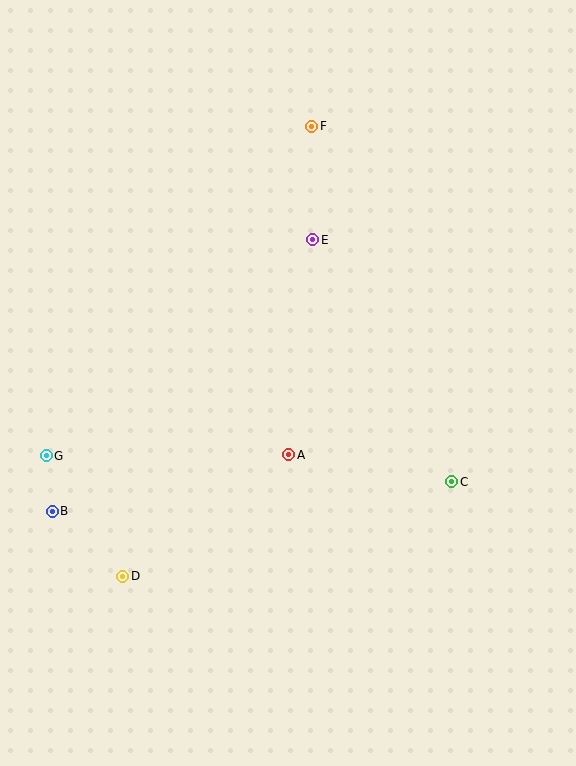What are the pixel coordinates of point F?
Point F is at (312, 126).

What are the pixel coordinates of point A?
Point A is at (289, 455).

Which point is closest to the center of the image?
Point A at (289, 455) is closest to the center.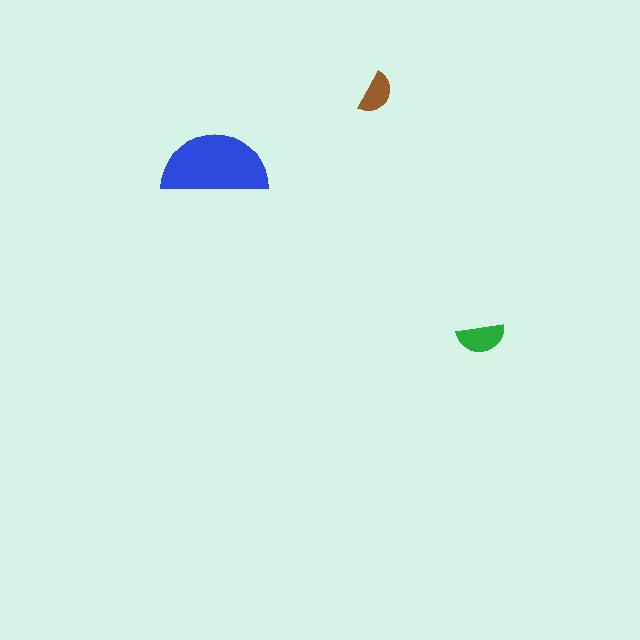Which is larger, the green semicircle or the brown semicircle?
The green one.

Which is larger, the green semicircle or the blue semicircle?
The blue one.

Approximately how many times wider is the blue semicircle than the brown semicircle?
About 2.5 times wider.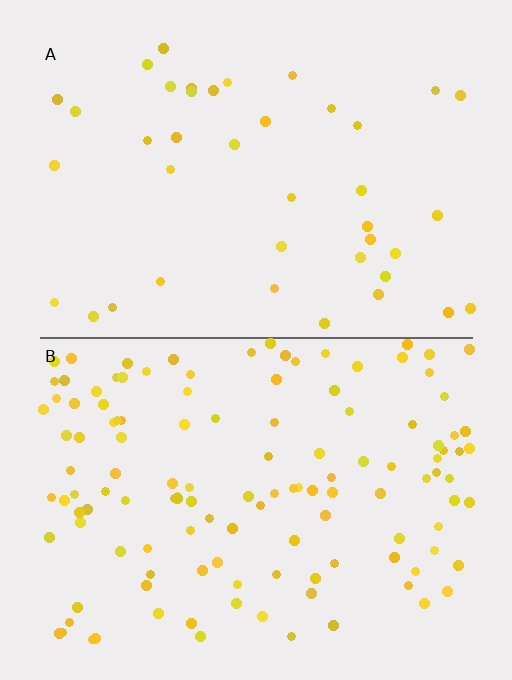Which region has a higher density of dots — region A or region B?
B (the bottom).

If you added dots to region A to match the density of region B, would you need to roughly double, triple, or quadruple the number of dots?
Approximately triple.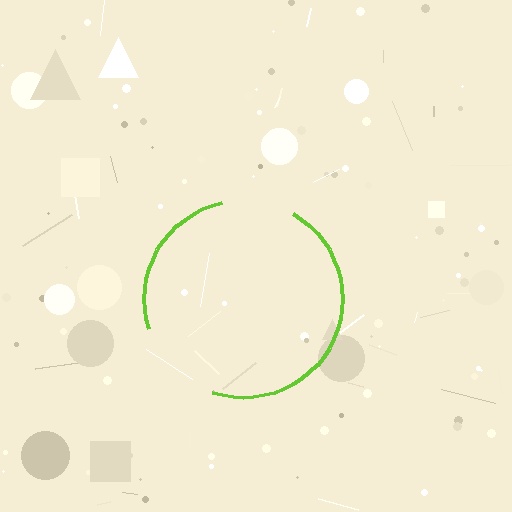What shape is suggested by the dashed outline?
The dashed outline suggests a circle.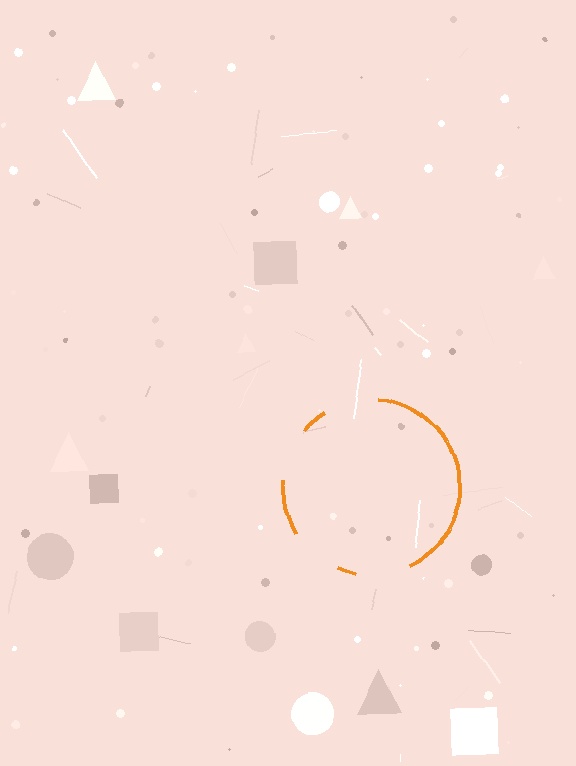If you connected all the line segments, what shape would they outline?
They would outline a circle.